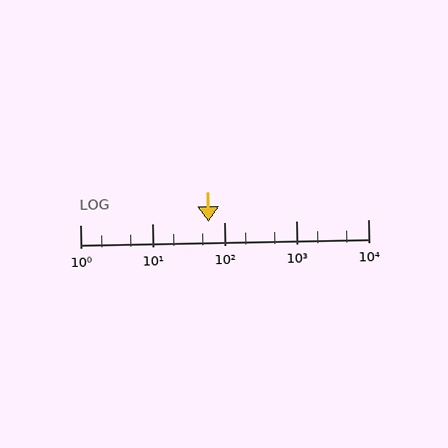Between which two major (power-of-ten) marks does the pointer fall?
The pointer is between 10 and 100.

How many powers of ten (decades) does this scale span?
The scale spans 4 decades, from 1 to 10000.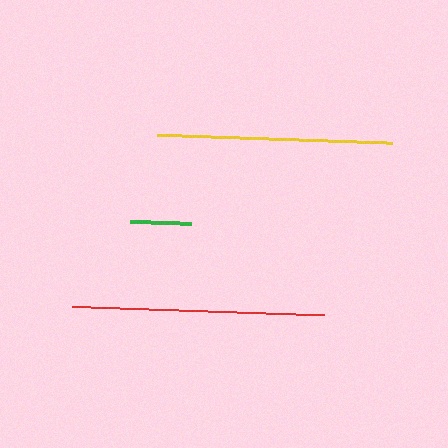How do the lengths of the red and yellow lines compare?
The red and yellow lines are approximately the same length.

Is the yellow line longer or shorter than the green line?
The yellow line is longer than the green line.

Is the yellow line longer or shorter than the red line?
The red line is longer than the yellow line.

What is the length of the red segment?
The red segment is approximately 252 pixels long.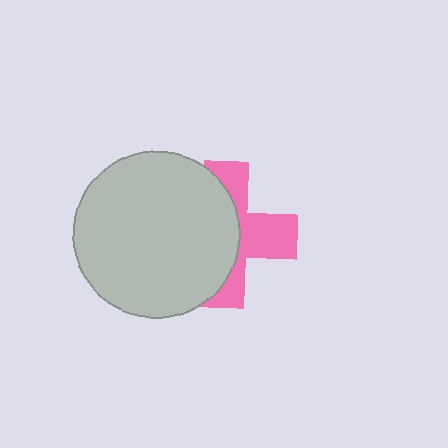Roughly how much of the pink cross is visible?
A small part of it is visible (roughly 45%).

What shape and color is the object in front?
The object in front is a light gray circle.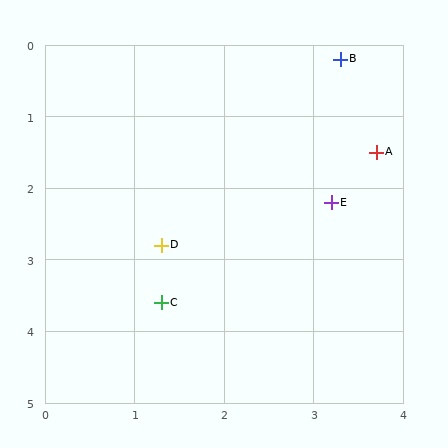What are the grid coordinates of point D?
Point D is at approximately (1.3, 2.8).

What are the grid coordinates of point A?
Point A is at approximately (3.7, 1.5).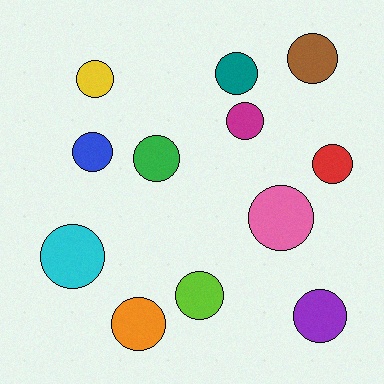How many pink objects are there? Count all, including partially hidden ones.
There is 1 pink object.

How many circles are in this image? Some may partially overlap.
There are 12 circles.